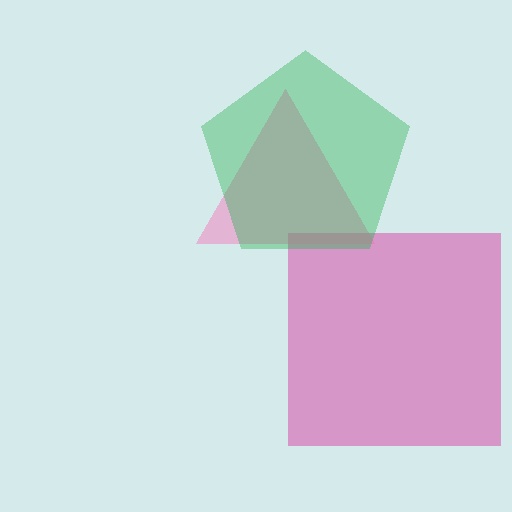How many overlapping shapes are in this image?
There are 3 overlapping shapes in the image.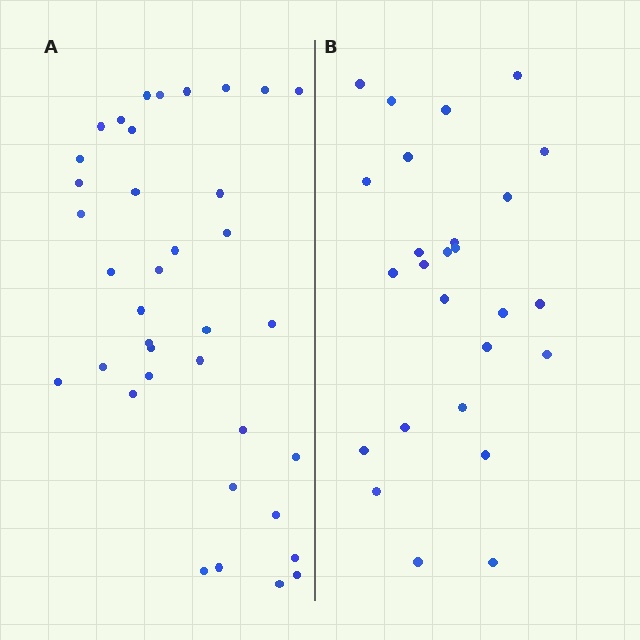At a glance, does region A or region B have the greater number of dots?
Region A (the left region) has more dots.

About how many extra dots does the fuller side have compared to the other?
Region A has roughly 12 or so more dots than region B.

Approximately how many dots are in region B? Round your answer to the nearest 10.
About 30 dots. (The exact count is 26, which rounds to 30.)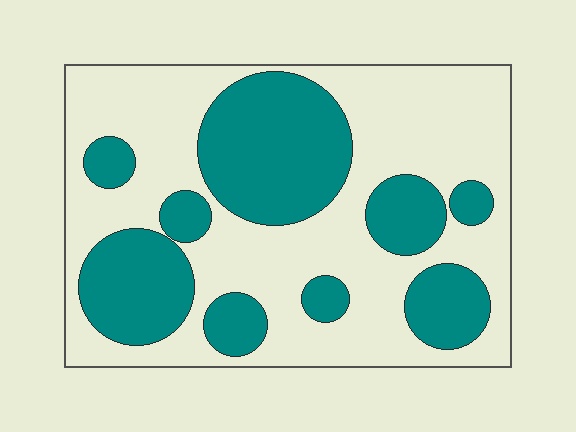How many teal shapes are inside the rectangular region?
9.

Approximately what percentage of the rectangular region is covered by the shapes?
Approximately 40%.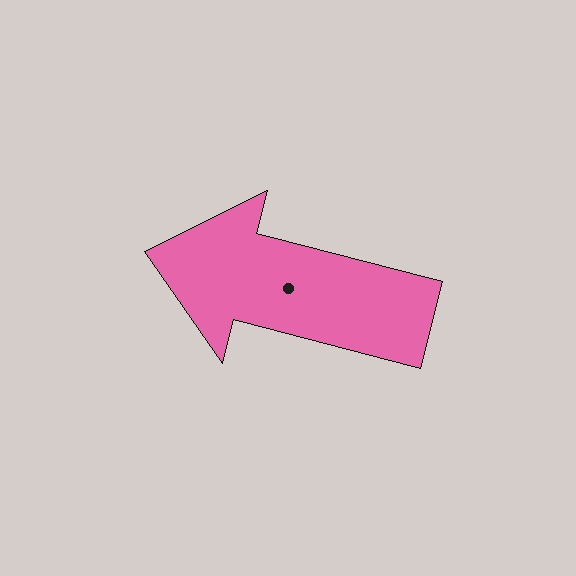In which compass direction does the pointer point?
West.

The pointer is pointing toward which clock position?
Roughly 9 o'clock.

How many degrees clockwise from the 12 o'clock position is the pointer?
Approximately 284 degrees.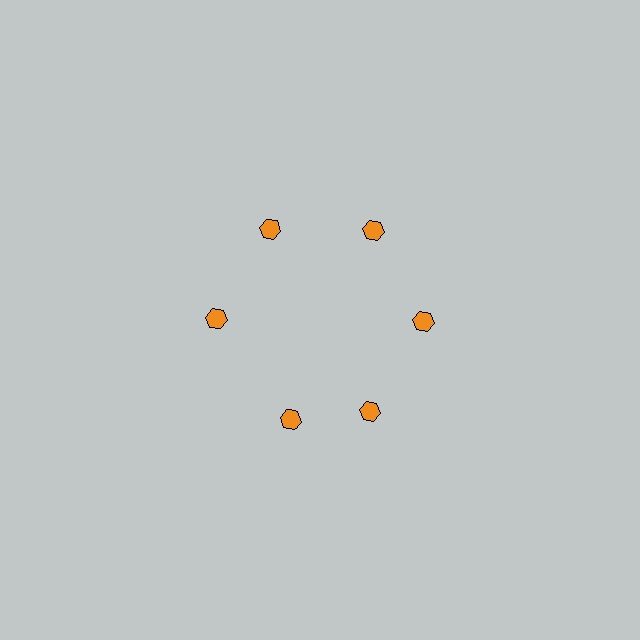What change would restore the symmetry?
The symmetry would be restored by rotating it back into even spacing with its neighbors so that all 6 hexagons sit at equal angles and equal distance from the center.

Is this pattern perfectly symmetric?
No. The 6 orange hexagons are arranged in a ring, but one element near the 7 o'clock position is rotated out of alignment along the ring, breaking the 6-fold rotational symmetry.